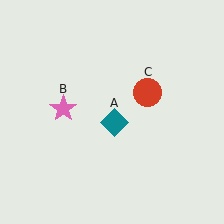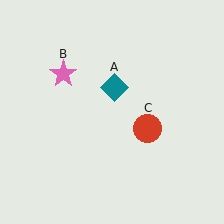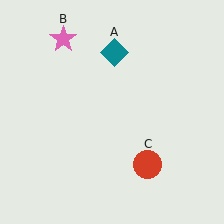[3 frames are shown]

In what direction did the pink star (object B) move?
The pink star (object B) moved up.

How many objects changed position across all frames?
3 objects changed position: teal diamond (object A), pink star (object B), red circle (object C).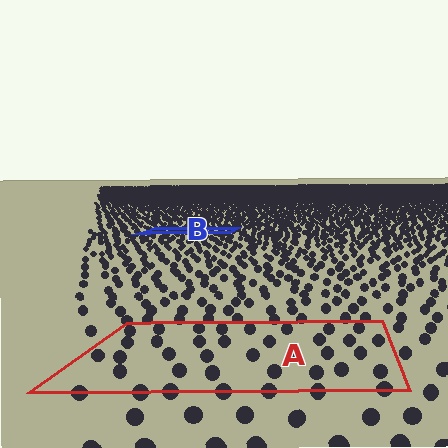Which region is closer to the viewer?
Region A is closer. The texture elements there are larger and more spread out.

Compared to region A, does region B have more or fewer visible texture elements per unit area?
Region B has more texture elements per unit area — they are packed more densely because it is farther away.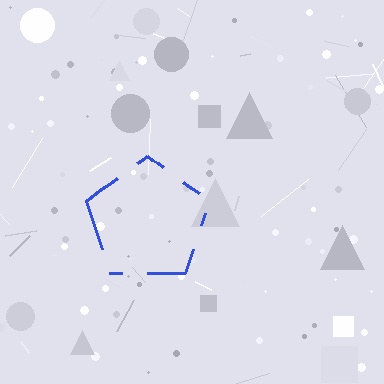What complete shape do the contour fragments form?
The contour fragments form a pentagon.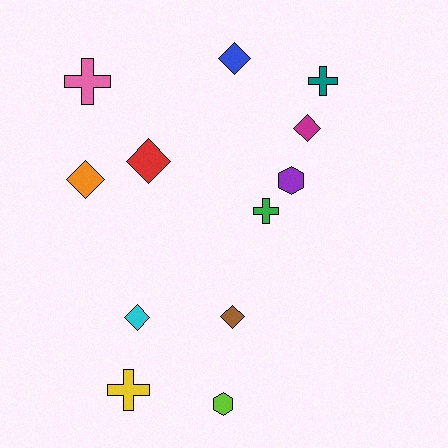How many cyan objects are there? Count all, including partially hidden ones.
There is 1 cyan object.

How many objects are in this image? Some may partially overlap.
There are 12 objects.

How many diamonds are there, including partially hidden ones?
There are 6 diamonds.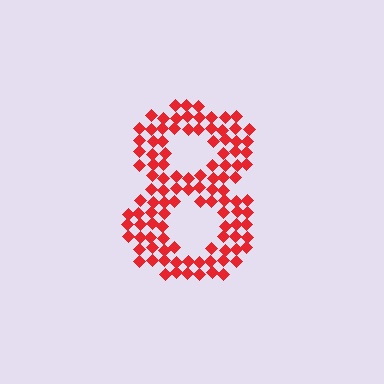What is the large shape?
The large shape is the digit 8.